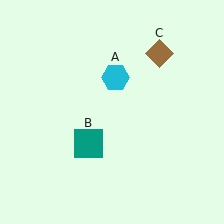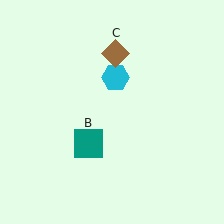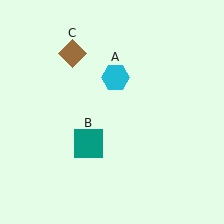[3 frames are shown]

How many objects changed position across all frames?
1 object changed position: brown diamond (object C).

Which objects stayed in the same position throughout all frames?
Cyan hexagon (object A) and teal square (object B) remained stationary.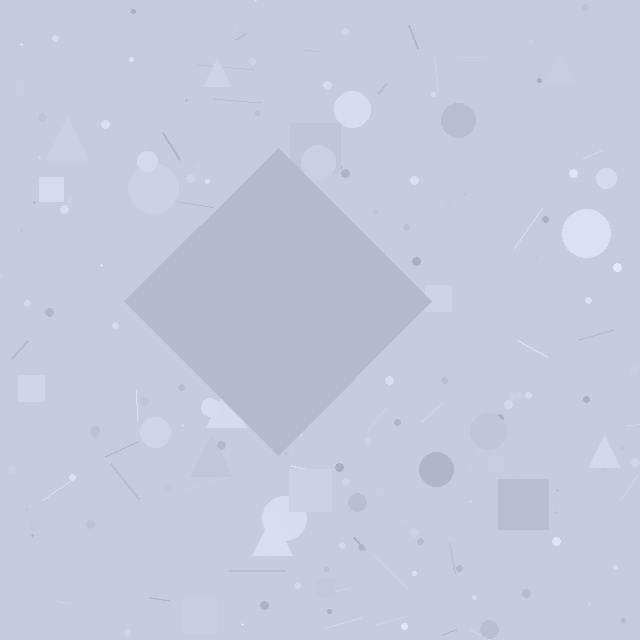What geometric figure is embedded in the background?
A diamond is embedded in the background.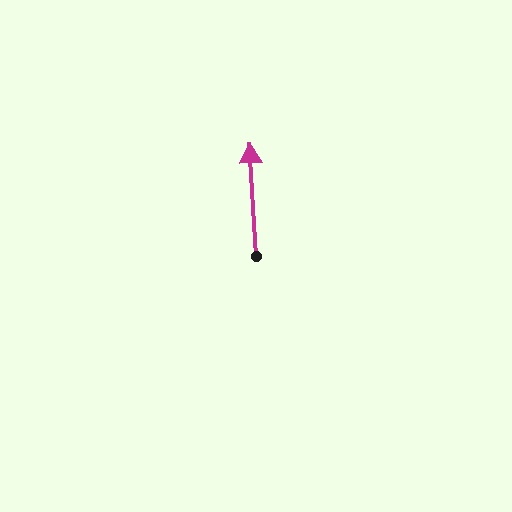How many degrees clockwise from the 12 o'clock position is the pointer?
Approximately 357 degrees.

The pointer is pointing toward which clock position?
Roughly 12 o'clock.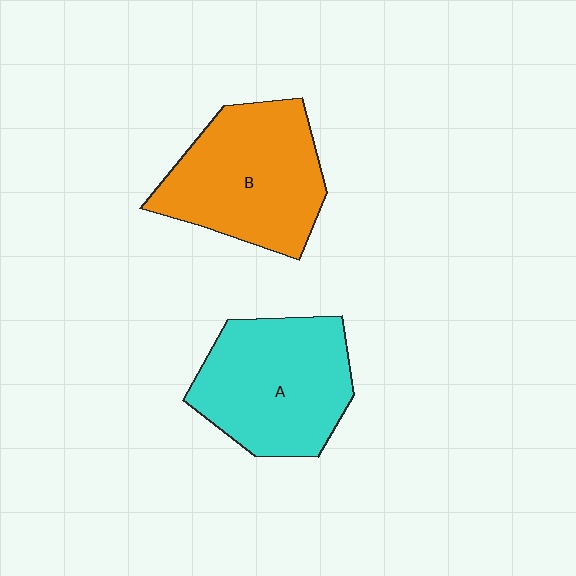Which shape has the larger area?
Shape B (orange).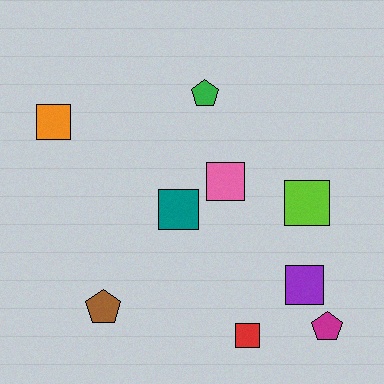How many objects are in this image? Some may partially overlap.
There are 9 objects.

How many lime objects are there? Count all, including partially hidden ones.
There is 1 lime object.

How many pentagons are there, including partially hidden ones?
There are 3 pentagons.